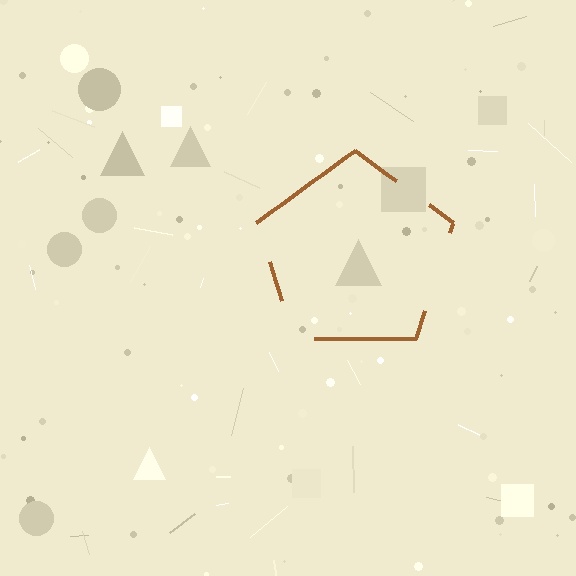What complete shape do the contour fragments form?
The contour fragments form a pentagon.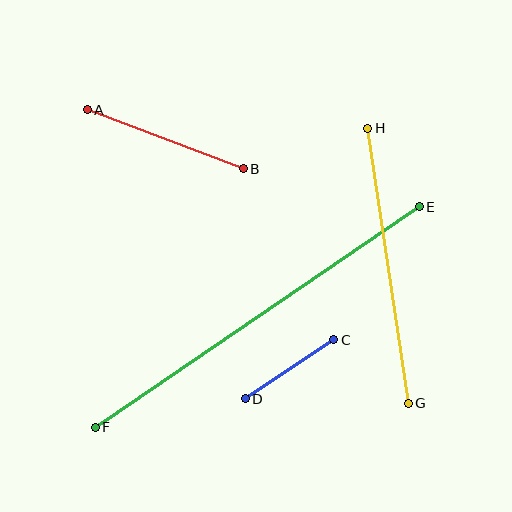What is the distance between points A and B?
The distance is approximately 167 pixels.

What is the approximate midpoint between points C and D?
The midpoint is at approximately (289, 369) pixels.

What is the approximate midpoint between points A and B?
The midpoint is at approximately (165, 139) pixels.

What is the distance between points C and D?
The distance is approximately 107 pixels.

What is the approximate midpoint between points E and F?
The midpoint is at approximately (257, 317) pixels.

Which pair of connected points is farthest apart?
Points E and F are farthest apart.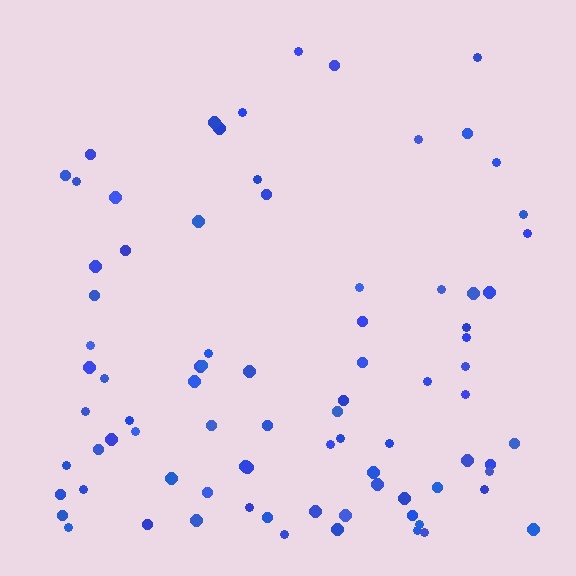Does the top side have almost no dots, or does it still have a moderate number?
Still a moderate number, just noticeably fewer than the bottom.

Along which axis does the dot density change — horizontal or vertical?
Vertical.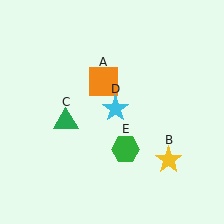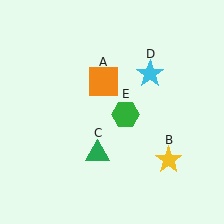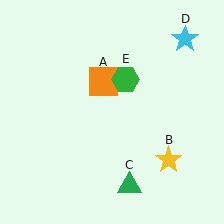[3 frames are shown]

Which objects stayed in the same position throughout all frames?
Orange square (object A) and yellow star (object B) remained stationary.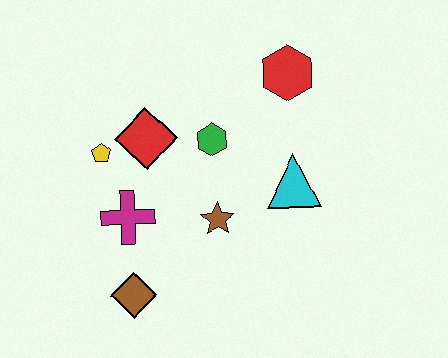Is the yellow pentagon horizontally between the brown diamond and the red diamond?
No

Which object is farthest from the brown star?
The red hexagon is farthest from the brown star.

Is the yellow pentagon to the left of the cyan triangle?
Yes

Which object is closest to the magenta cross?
The yellow pentagon is closest to the magenta cross.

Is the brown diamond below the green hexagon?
Yes